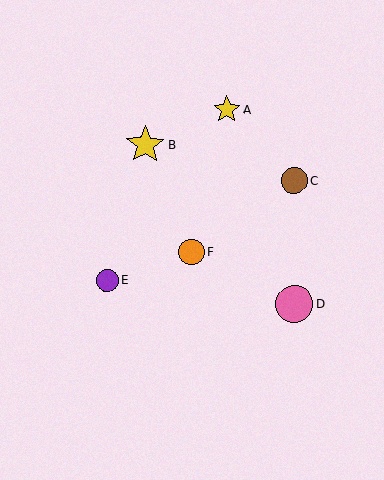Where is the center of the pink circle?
The center of the pink circle is at (295, 304).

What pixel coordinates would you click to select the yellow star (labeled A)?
Click at (227, 110) to select the yellow star A.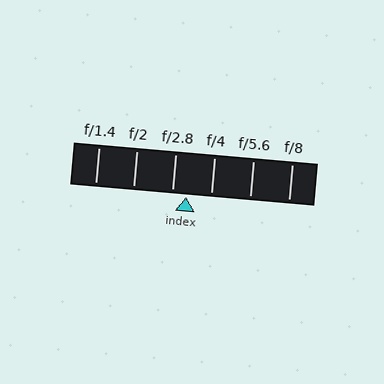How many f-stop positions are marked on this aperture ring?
There are 6 f-stop positions marked.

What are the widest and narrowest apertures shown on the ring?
The widest aperture shown is f/1.4 and the narrowest is f/8.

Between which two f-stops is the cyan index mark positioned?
The index mark is between f/2.8 and f/4.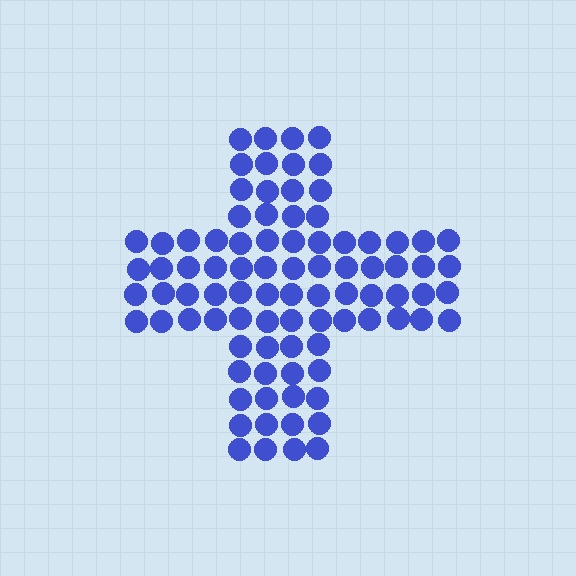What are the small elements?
The small elements are circles.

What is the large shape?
The large shape is a cross.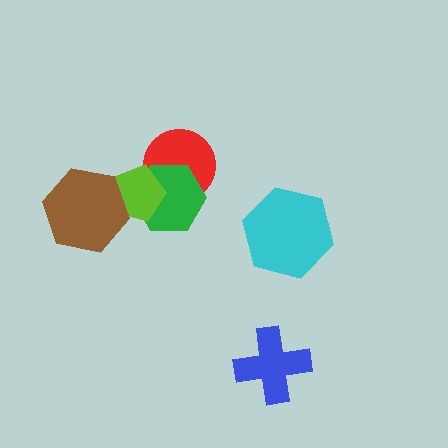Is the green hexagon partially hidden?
Yes, it is partially covered by another shape.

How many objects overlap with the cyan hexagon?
0 objects overlap with the cyan hexagon.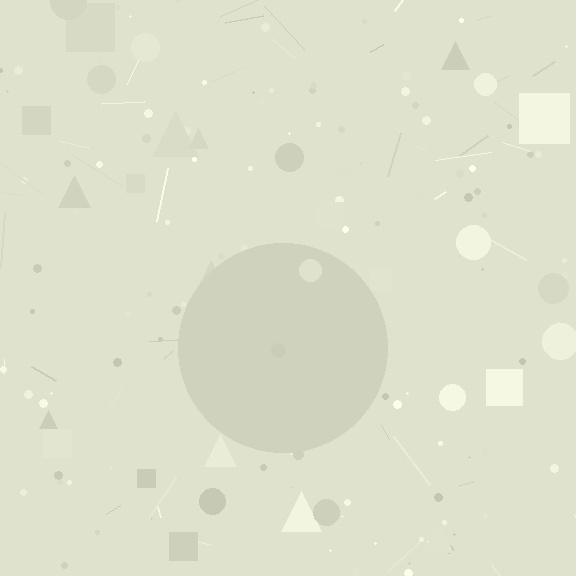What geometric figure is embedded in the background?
A circle is embedded in the background.